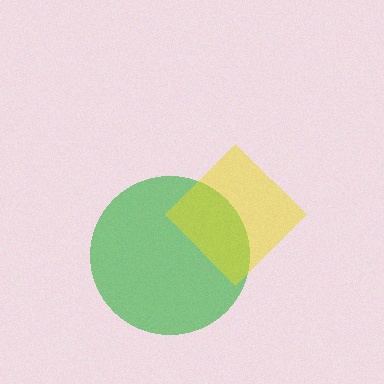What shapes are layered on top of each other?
The layered shapes are: a green circle, a yellow diamond.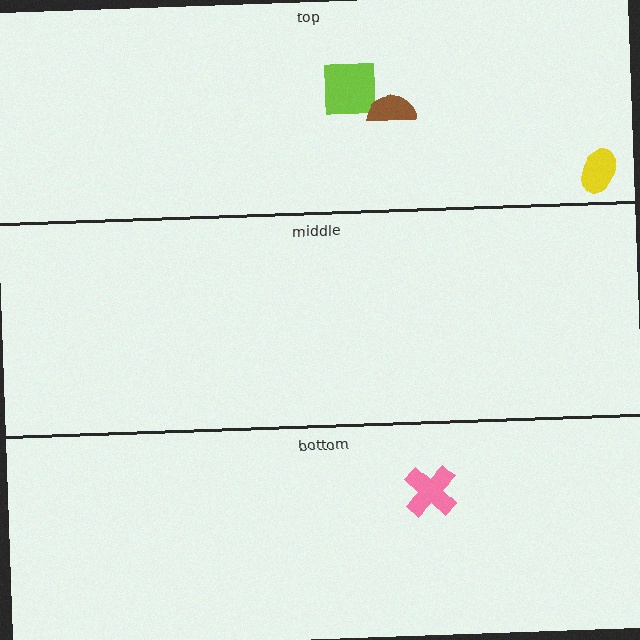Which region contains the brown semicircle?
The top region.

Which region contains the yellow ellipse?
The top region.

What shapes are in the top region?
The lime square, the yellow ellipse, the brown semicircle.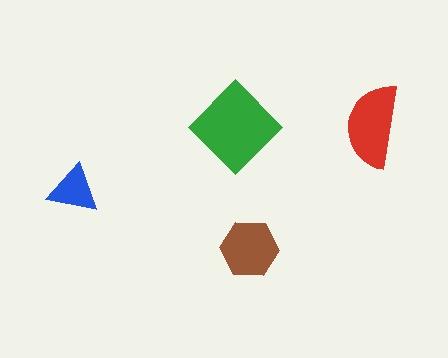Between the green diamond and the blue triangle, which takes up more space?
The green diamond.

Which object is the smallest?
The blue triangle.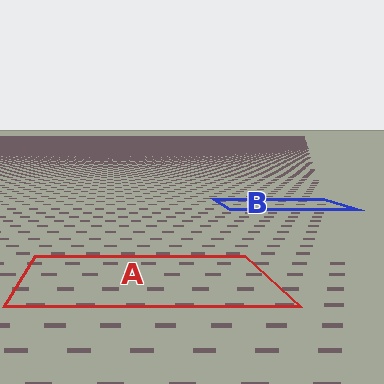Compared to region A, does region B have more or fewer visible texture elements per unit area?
Region B has more texture elements per unit area — they are packed more densely because it is farther away.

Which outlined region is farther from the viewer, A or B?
Region B is farther from the viewer — the texture elements inside it appear smaller and more densely packed.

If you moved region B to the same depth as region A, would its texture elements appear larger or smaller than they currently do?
They would appear larger. At a closer depth, the same texture elements are projected at a bigger on-screen size.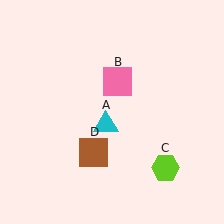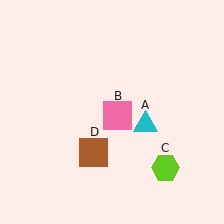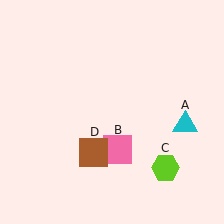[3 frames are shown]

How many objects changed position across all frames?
2 objects changed position: cyan triangle (object A), pink square (object B).